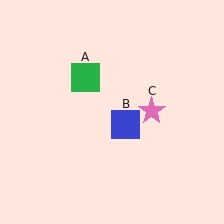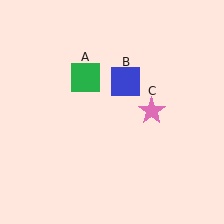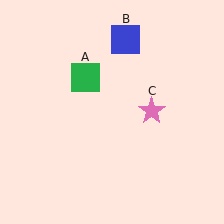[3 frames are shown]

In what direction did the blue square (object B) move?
The blue square (object B) moved up.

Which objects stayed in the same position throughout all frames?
Green square (object A) and pink star (object C) remained stationary.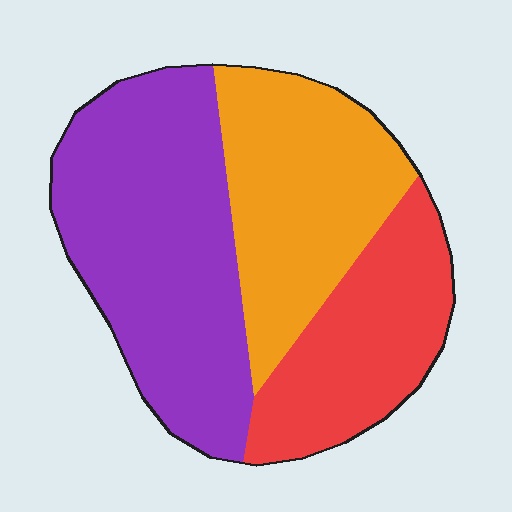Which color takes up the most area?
Purple, at roughly 45%.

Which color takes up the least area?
Red, at roughly 25%.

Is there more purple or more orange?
Purple.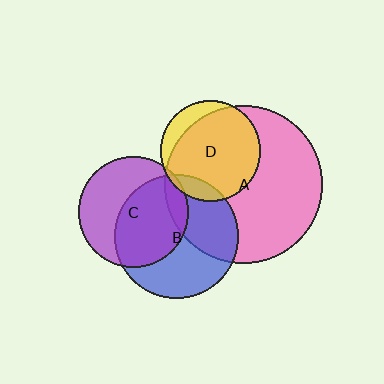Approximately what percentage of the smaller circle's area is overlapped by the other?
Approximately 85%.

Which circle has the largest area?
Circle A (pink).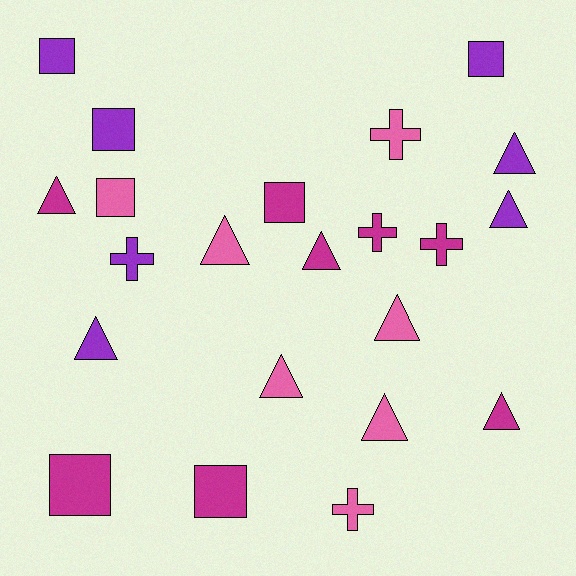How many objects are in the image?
There are 22 objects.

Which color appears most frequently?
Magenta, with 8 objects.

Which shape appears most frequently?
Triangle, with 10 objects.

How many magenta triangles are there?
There are 3 magenta triangles.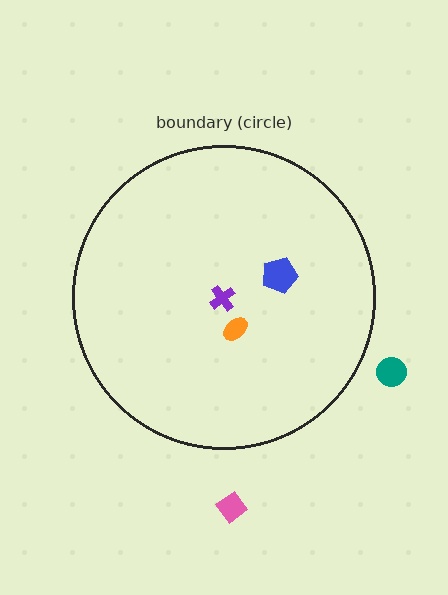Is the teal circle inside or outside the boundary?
Outside.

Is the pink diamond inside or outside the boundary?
Outside.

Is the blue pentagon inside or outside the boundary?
Inside.